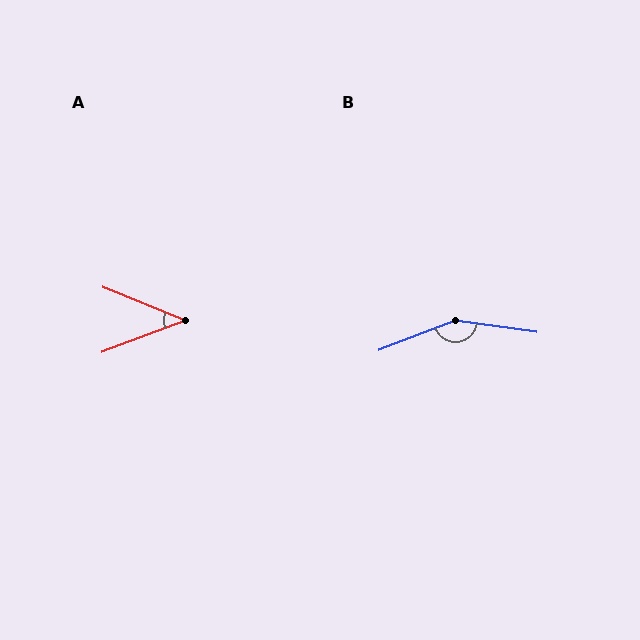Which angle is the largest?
B, at approximately 151 degrees.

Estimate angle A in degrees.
Approximately 43 degrees.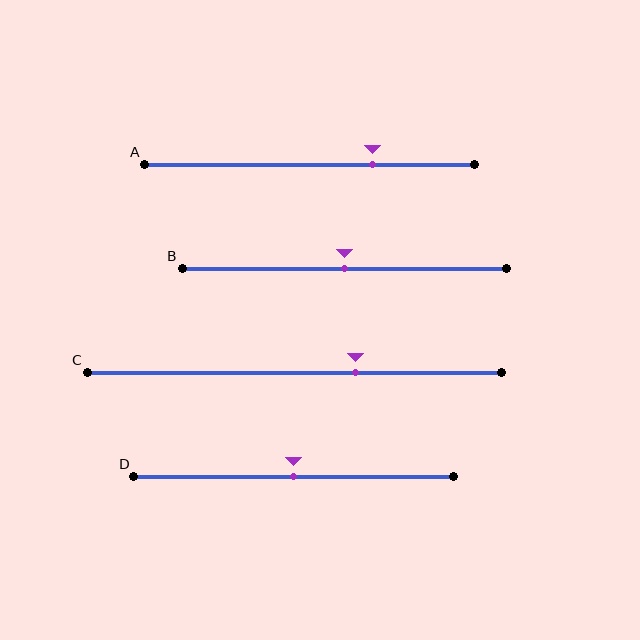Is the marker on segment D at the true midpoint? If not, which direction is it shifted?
Yes, the marker on segment D is at the true midpoint.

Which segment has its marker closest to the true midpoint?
Segment B has its marker closest to the true midpoint.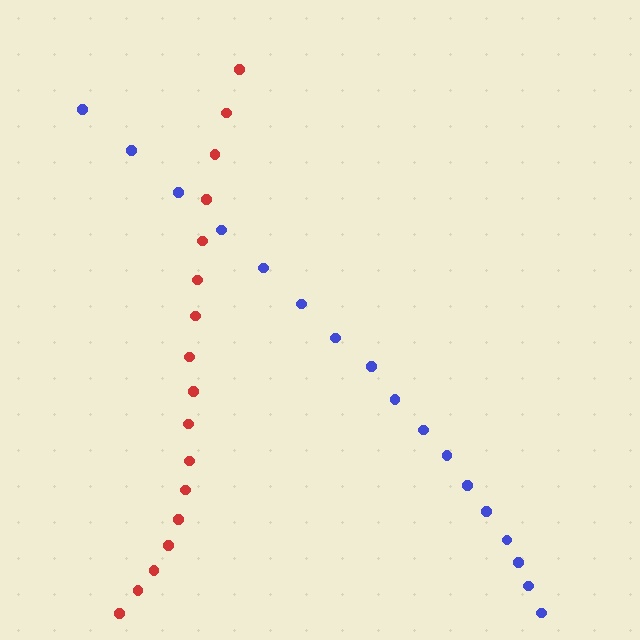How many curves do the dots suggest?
There are 2 distinct paths.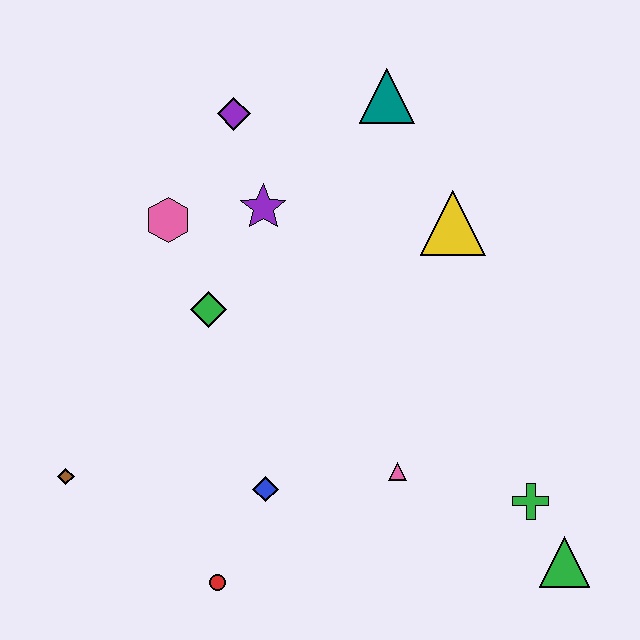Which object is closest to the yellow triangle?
The teal triangle is closest to the yellow triangle.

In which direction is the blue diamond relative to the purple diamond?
The blue diamond is below the purple diamond.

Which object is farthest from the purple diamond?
The green triangle is farthest from the purple diamond.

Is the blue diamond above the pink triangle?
No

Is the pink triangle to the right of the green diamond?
Yes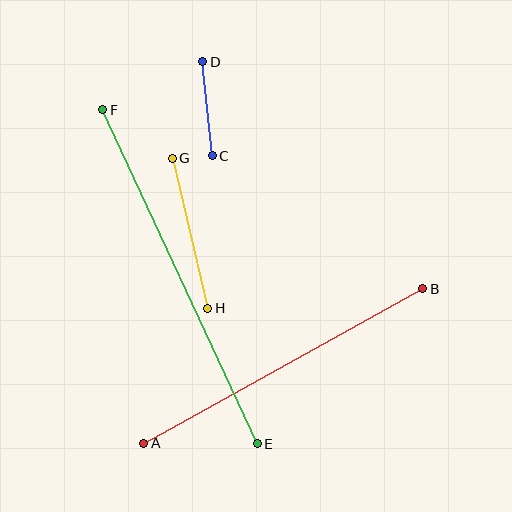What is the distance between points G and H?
The distance is approximately 154 pixels.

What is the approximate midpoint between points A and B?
The midpoint is at approximately (283, 366) pixels.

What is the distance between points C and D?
The distance is approximately 94 pixels.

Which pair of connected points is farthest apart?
Points E and F are farthest apart.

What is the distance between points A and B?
The distance is approximately 319 pixels.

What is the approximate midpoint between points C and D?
The midpoint is at approximately (207, 109) pixels.